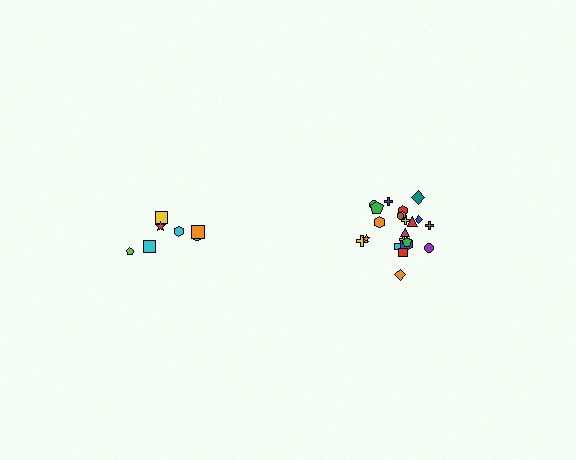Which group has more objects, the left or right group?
The right group.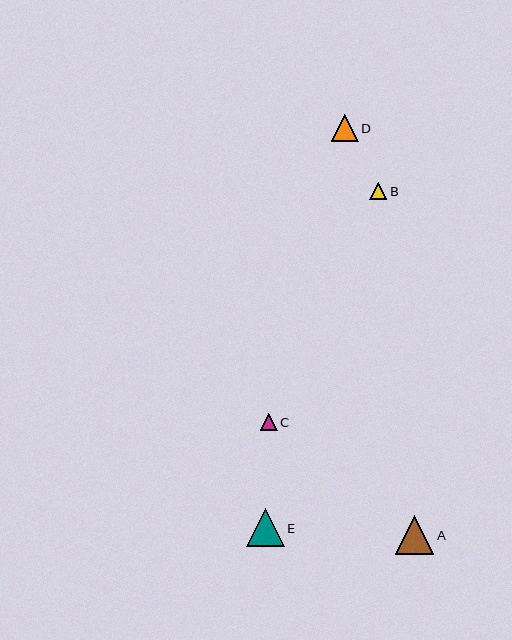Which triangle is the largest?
Triangle A is the largest with a size of approximately 39 pixels.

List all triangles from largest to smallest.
From largest to smallest: A, E, D, B, C.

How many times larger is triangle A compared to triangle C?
Triangle A is approximately 2.3 times the size of triangle C.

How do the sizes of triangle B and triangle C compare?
Triangle B and triangle C are approximately the same size.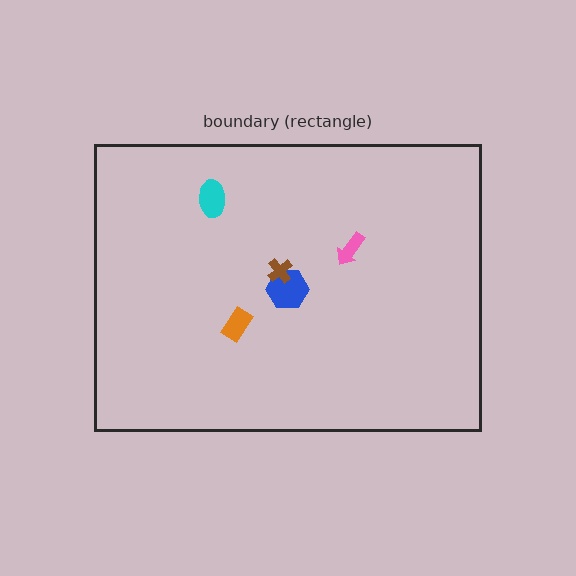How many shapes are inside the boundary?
5 inside, 0 outside.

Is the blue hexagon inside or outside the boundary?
Inside.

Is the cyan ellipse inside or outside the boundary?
Inside.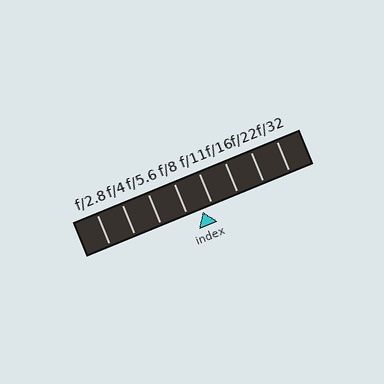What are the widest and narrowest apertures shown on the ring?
The widest aperture shown is f/2.8 and the narrowest is f/32.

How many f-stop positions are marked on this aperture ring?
There are 8 f-stop positions marked.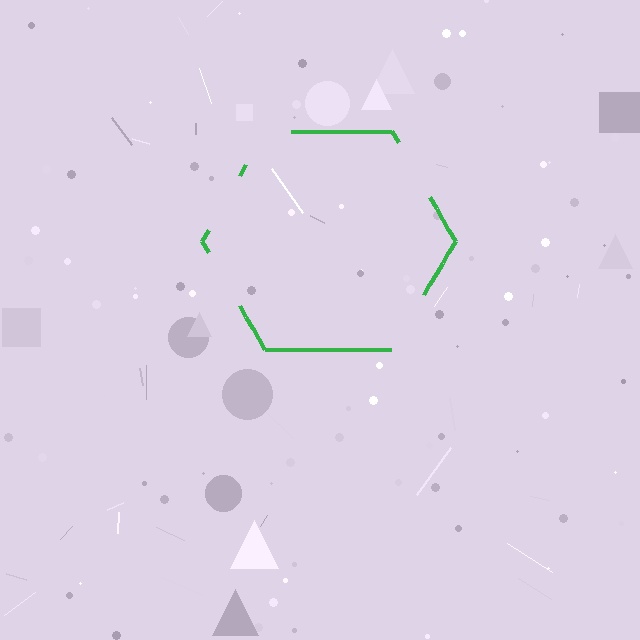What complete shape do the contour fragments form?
The contour fragments form a hexagon.